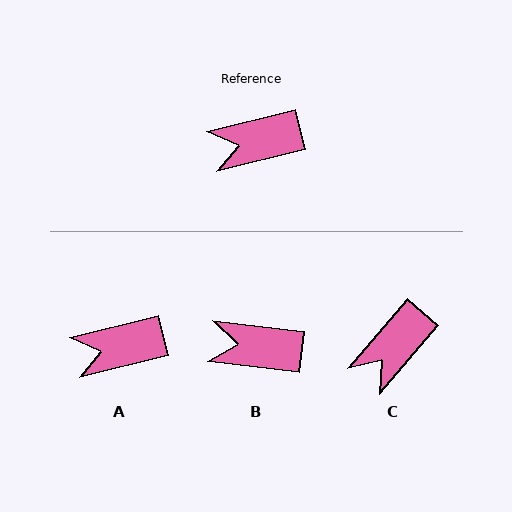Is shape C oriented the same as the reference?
No, it is off by about 36 degrees.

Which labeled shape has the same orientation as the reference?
A.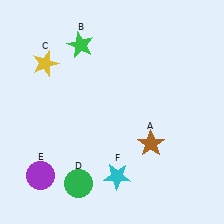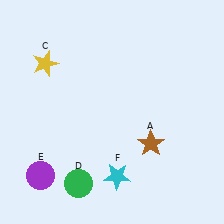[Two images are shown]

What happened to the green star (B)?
The green star (B) was removed in Image 2. It was in the top-left area of Image 1.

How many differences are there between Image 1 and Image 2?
There is 1 difference between the two images.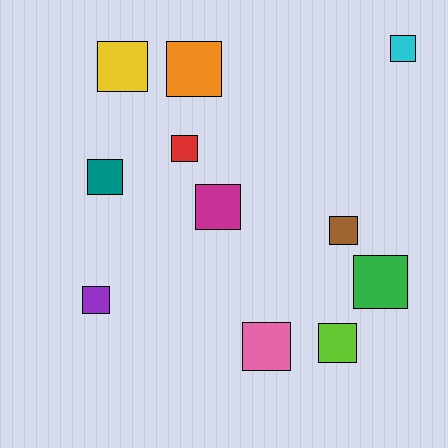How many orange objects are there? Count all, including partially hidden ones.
There is 1 orange object.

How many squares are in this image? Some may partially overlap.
There are 11 squares.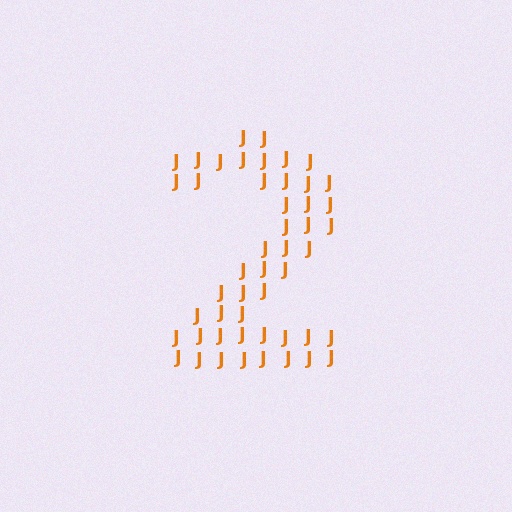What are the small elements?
The small elements are letter J's.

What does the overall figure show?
The overall figure shows the digit 2.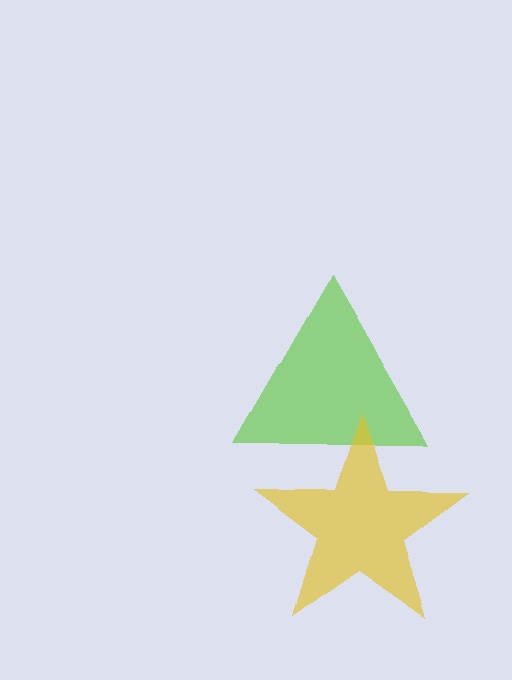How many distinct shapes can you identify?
There are 2 distinct shapes: a lime triangle, a yellow star.